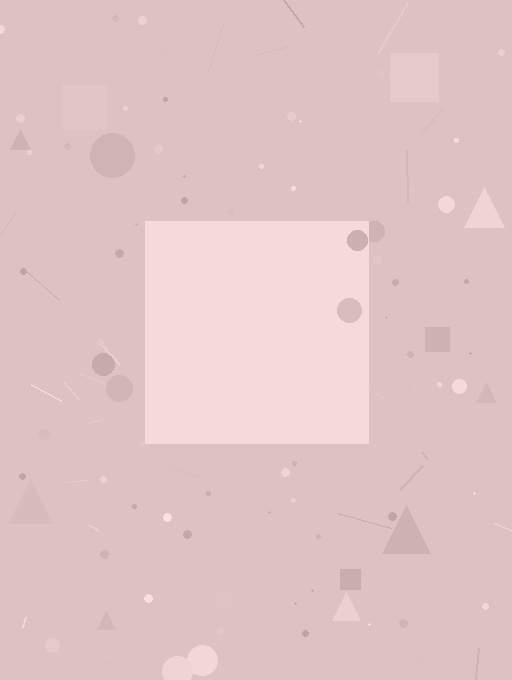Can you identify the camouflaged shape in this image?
The camouflaged shape is a square.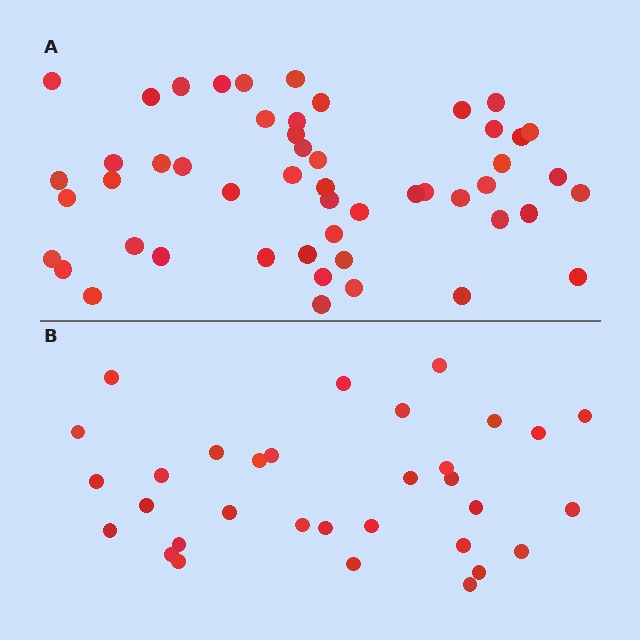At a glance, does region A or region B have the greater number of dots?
Region A (the top region) has more dots.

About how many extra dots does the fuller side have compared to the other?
Region A has approximately 20 more dots than region B.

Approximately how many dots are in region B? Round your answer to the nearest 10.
About 30 dots. (The exact count is 32, which rounds to 30.)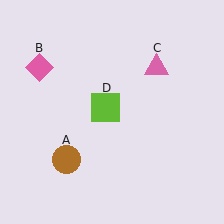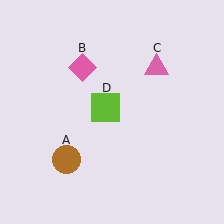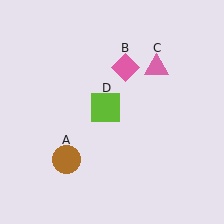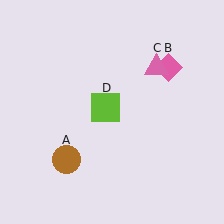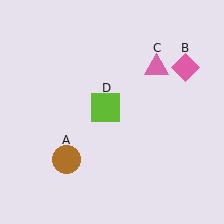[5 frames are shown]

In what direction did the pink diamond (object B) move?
The pink diamond (object B) moved right.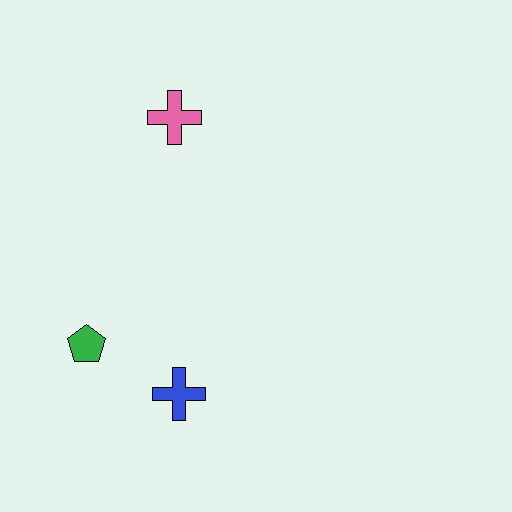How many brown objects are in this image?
There are no brown objects.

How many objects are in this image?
There are 3 objects.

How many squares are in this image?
There are no squares.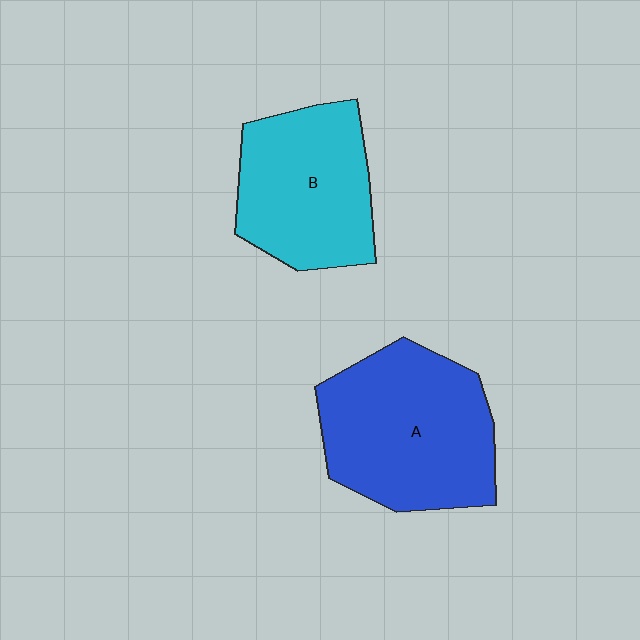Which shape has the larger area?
Shape A (blue).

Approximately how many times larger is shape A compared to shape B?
Approximately 1.2 times.